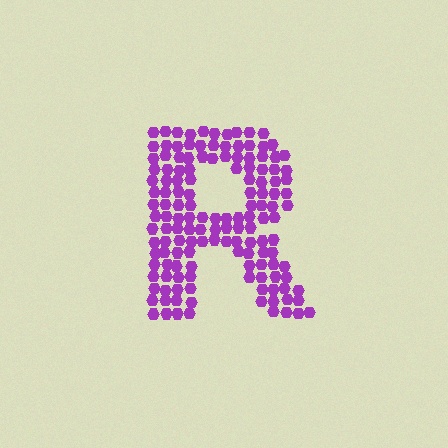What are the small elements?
The small elements are hexagons.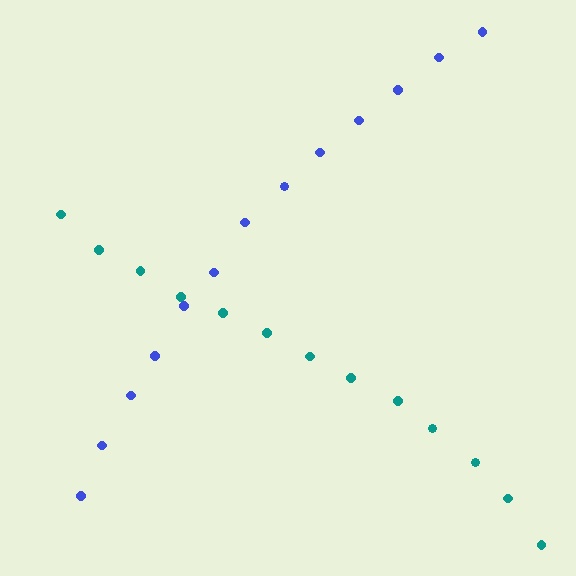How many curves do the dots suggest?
There are 2 distinct paths.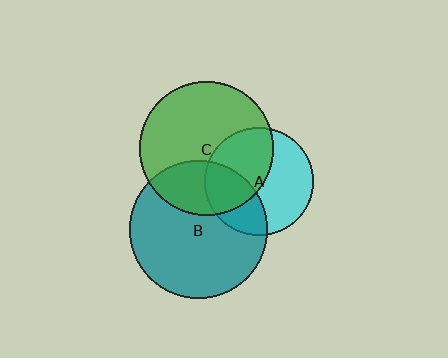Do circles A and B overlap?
Yes.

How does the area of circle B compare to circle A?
Approximately 1.6 times.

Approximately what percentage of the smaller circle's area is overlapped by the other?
Approximately 35%.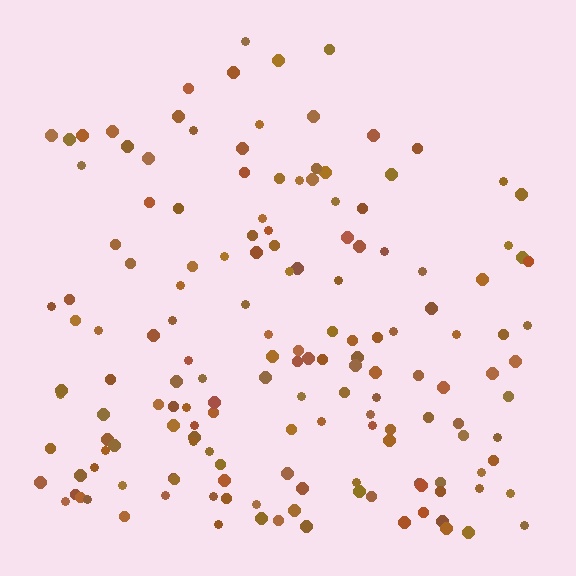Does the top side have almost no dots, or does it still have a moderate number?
Still a moderate number, just noticeably fewer than the bottom.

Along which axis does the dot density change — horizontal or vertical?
Vertical.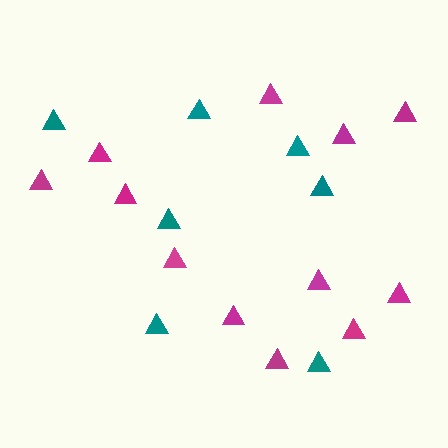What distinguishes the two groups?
There are 2 groups: one group of teal triangles (7) and one group of magenta triangles (12).